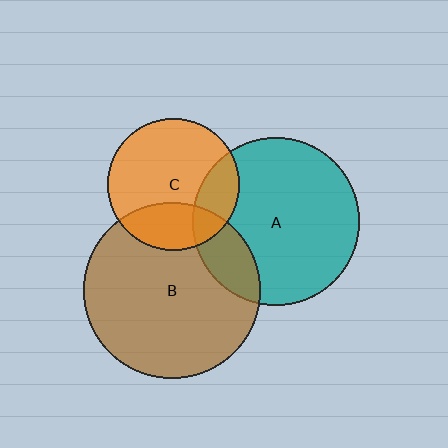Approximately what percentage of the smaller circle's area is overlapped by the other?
Approximately 20%.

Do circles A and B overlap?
Yes.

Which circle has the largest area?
Circle B (brown).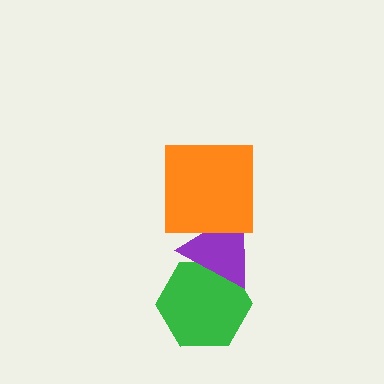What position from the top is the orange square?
The orange square is 1st from the top.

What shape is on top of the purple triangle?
The orange square is on top of the purple triangle.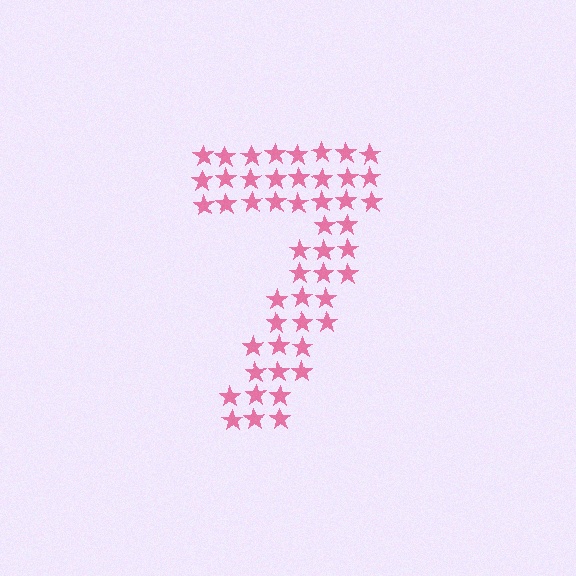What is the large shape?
The large shape is the digit 7.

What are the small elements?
The small elements are stars.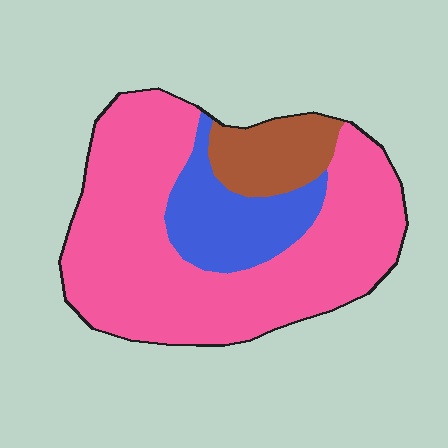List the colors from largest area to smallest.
From largest to smallest: pink, blue, brown.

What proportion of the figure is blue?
Blue takes up between a sixth and a third of the figure.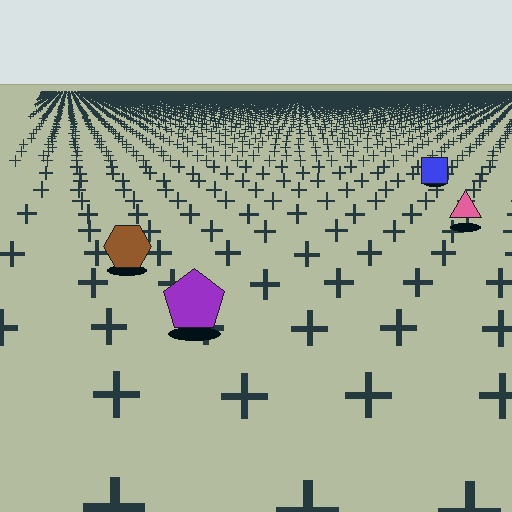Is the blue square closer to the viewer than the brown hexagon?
No. The brown hexagon is closer — you can tell from the texture gradient: the ground texture is coarser near it.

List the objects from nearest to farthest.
From nearest to farthest: the purple pentagon, the brown hexagon, the pink triangle, the blue square.